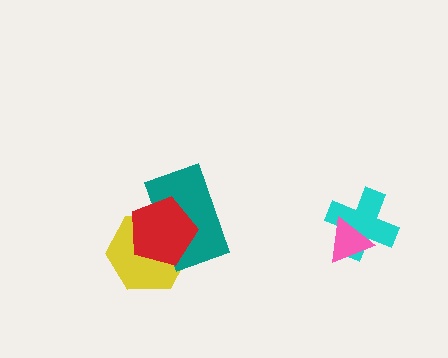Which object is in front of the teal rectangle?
The red pentagon is in front of the teal rectangle.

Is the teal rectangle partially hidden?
Yes, it is partially covered by another shape.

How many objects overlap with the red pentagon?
2 objects overlap with the red pentagon.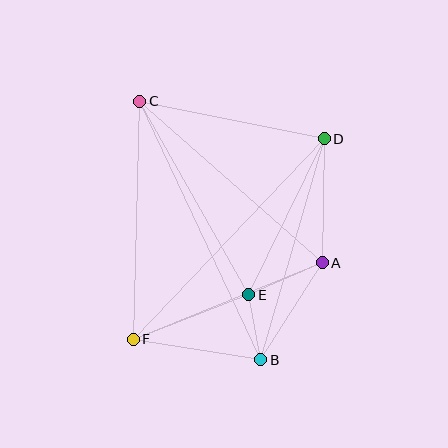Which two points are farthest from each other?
Points B and C are farthest from each other.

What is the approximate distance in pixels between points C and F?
The distance between C and F is approximately 238 pixels.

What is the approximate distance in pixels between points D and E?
The distance between D and E is approximately 173 pixels.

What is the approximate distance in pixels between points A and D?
The distance between A and D is approximately 124 pixels.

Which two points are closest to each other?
Points B and E are closest to each other.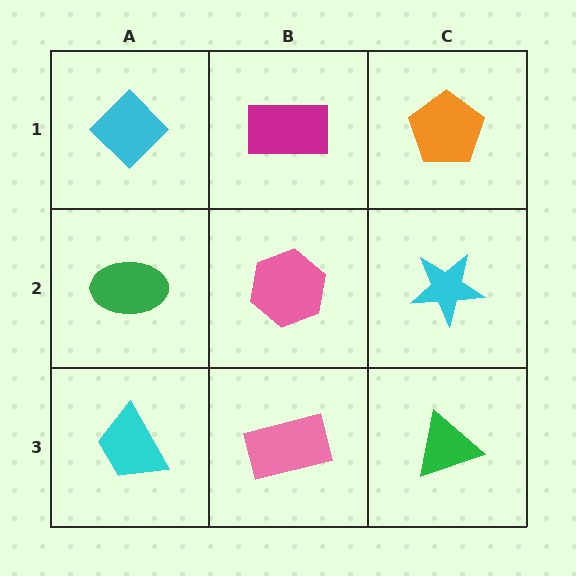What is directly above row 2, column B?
A magenta rectangle.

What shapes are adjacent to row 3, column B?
A pink hexagon (row 2, column B), a cyan trapezoid (row 3, column A), a green triangle (row 3, column C).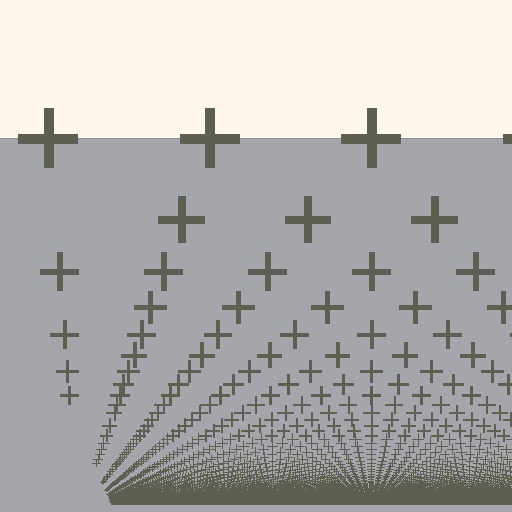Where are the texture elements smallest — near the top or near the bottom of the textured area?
Near the bottom.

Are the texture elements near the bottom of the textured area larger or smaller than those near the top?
Smaller. The gradient is inverted — elements near the bottom are smaller and denser.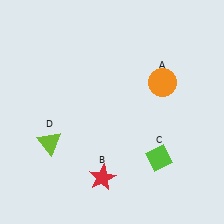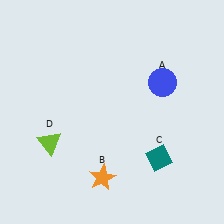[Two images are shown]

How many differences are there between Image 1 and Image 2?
There are 3 differences between the two images.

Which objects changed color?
A changed from orange to blue. B changed from red to orange. C changed from lime to teal.